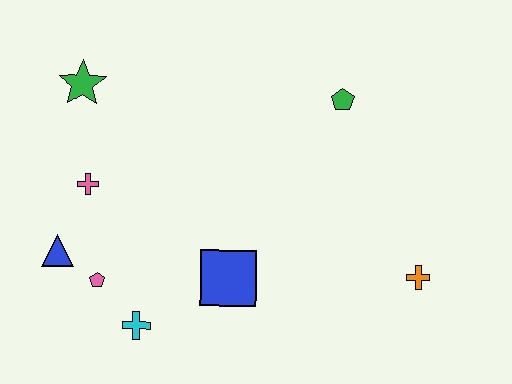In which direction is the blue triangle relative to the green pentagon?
The blue triangle is to the left of the green pentagon.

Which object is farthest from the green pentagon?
The blue triangle is farthest from the green pentagon.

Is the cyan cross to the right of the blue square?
No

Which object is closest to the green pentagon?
The orange cross is closest to the green pentagon.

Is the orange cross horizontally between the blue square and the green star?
No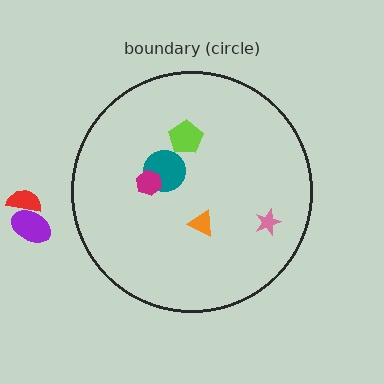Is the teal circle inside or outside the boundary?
Inside.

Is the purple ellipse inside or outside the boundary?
Outside.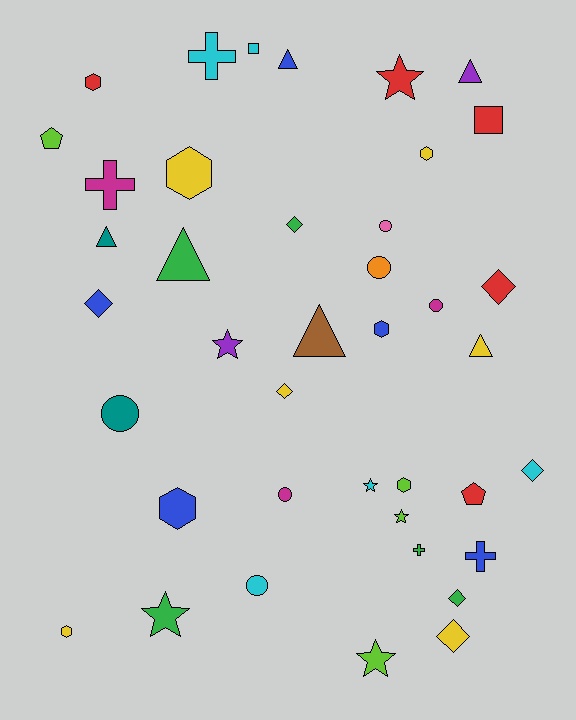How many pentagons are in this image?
There are 2 pentagons.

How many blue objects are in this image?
There are 5 blue objects.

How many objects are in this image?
There are 40 objects.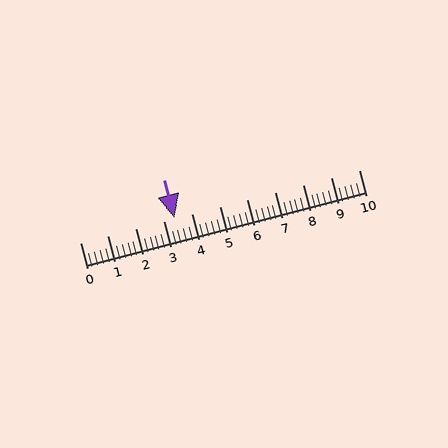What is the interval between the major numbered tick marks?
The major tick marks are spaced 1 units apart.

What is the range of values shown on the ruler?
The ruler shows values from 0 to 10.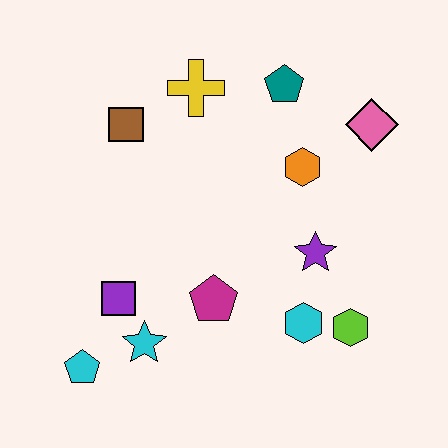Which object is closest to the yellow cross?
The brown square is closest to the yellow cross.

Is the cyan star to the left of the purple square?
No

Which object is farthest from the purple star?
The cyan pentagon is farthest from the purple star.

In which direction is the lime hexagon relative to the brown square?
The lime hexagon is to the right of the brown square.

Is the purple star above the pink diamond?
No